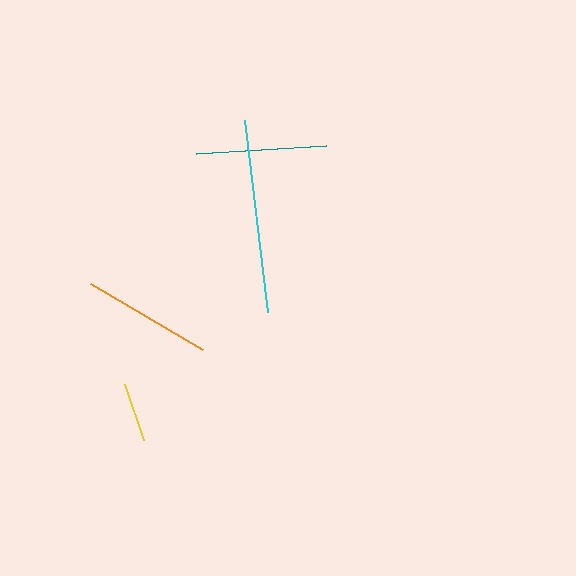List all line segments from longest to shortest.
From longest to shortest: cyan, orange, teal, yellow.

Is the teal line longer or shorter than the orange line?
The orange line is longer than the teal line.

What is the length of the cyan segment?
The cyan segment is approximately 193 pixels long.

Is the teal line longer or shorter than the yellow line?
The teal line is longer than the yellow line.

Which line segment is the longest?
The cyan line is the longest at approximately 193 pixels.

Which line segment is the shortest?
The yellow line is the shortest at approximately 60 pixels.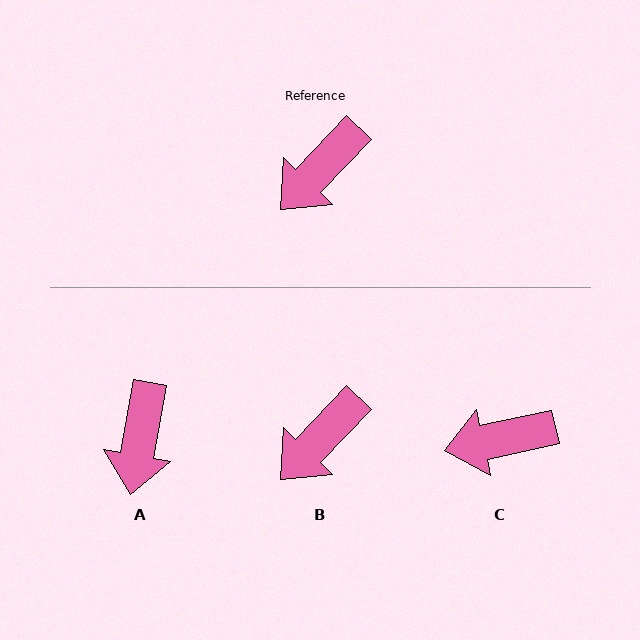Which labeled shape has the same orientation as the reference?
B.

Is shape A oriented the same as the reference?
No, it is off by about 33 degrees.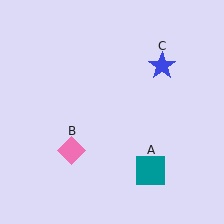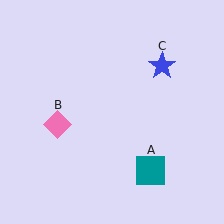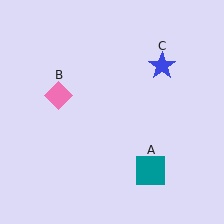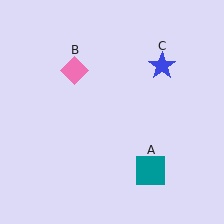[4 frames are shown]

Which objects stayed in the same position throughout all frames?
Teal square (object A) and blue star (object C) remained stationary.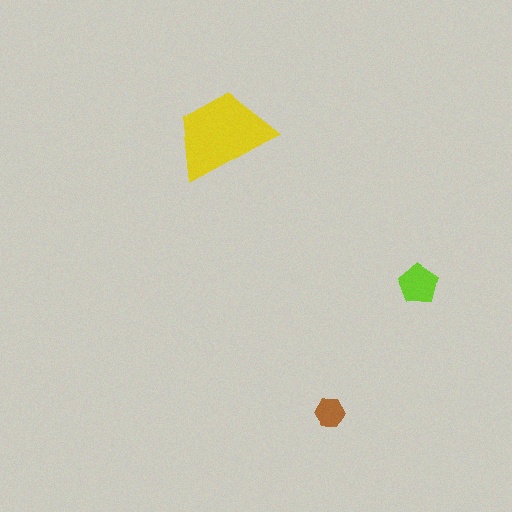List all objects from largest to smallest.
The yellow trapezoid, the lime pentagon, the brown hexagon.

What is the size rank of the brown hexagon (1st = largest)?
3rd.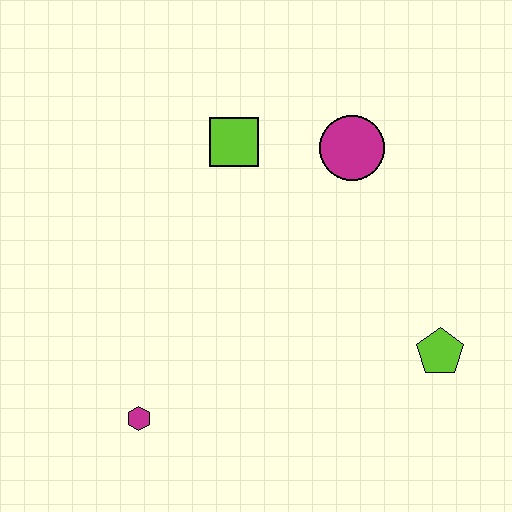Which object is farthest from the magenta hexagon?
The magenta circle is farthest from the magenta hexagon.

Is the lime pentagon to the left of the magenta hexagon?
No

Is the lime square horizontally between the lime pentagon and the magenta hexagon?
Yes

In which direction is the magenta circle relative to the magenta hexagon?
The magenta circle is above the magenta hexagon.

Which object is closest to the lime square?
The magenta circle is closest to the lime square.